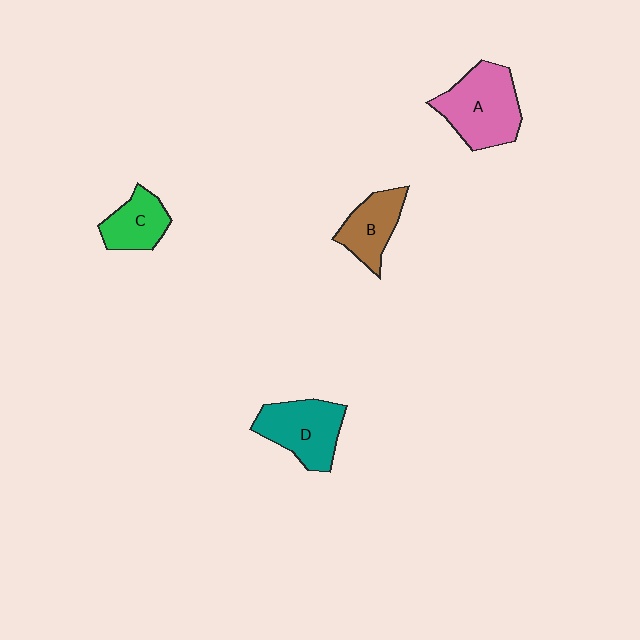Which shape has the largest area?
Shape A (pink).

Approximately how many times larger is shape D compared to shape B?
Approximately 1.4 times.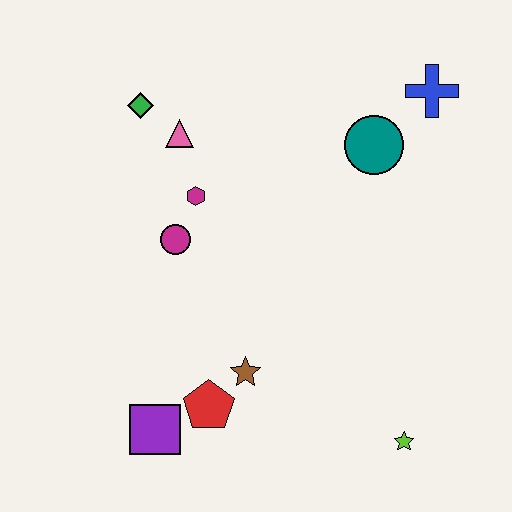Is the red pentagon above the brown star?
No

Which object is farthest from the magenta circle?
The lime star is farthest from the magenta circle.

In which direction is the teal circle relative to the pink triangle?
The teal circle is to the right of the pink triangle.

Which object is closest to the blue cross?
The teal circle is closest to the blue cross.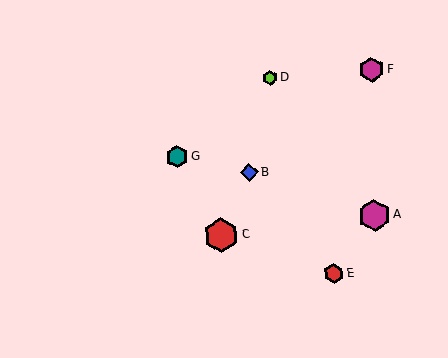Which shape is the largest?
The red hexagon (labeled C) is the largest.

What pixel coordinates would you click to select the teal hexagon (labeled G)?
Click at (177, 157) to select the teal hexagon G.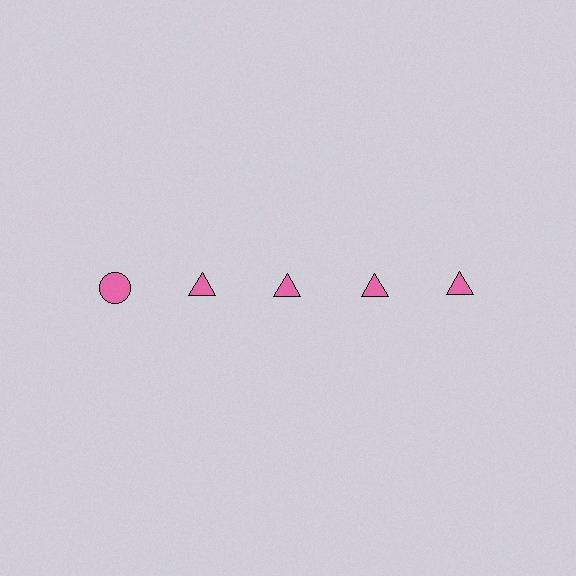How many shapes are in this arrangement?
There are 5 shapes arranged in a grid pattern.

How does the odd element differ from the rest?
It has a different shape: circle instead of triangle.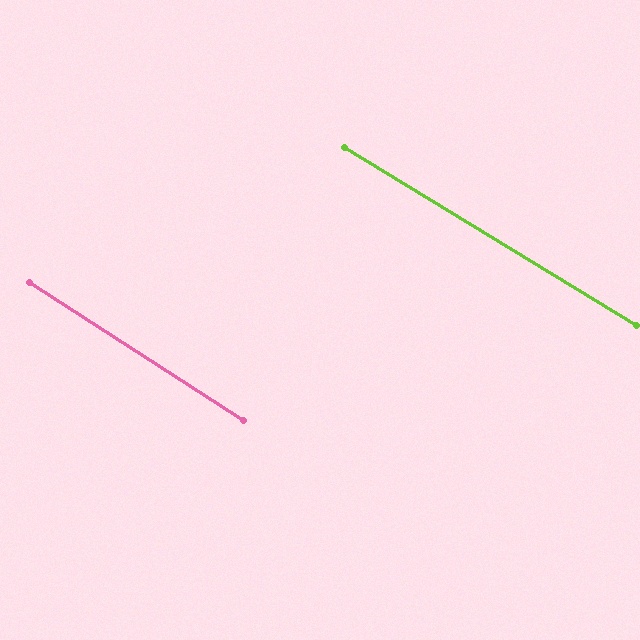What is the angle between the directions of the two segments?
Approximately 2 degrees.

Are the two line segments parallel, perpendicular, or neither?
Parallel — their directions differ by only 1.5°.